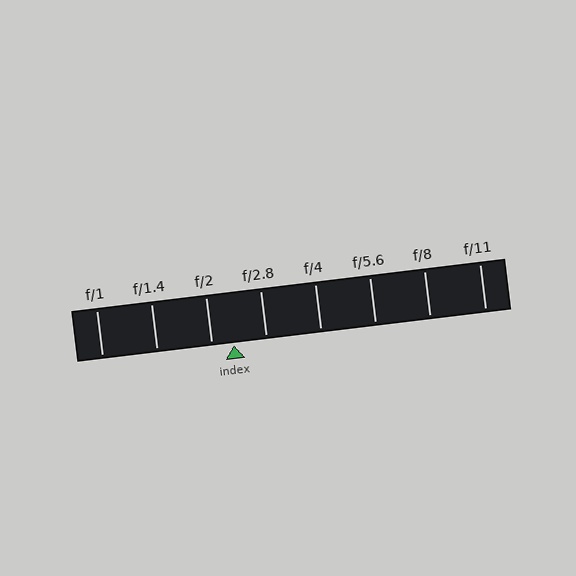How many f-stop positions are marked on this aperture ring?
There are 8 f-stop positions marked.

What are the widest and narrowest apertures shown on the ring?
The widest aperture shown is f/1 and the narrowest is f/11.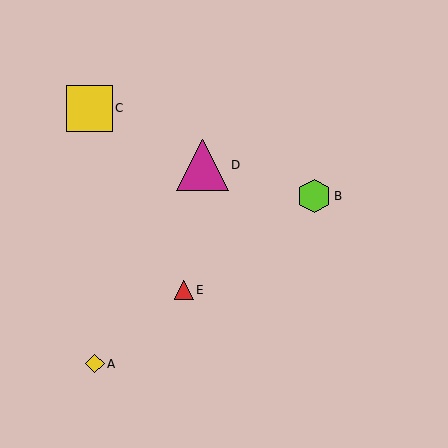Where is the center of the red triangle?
The center of the red triangle is at (184, 290).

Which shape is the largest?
The magenta triangle (labeled D) is the largest.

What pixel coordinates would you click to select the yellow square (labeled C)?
Click at (89, 108) to select the yellow square C.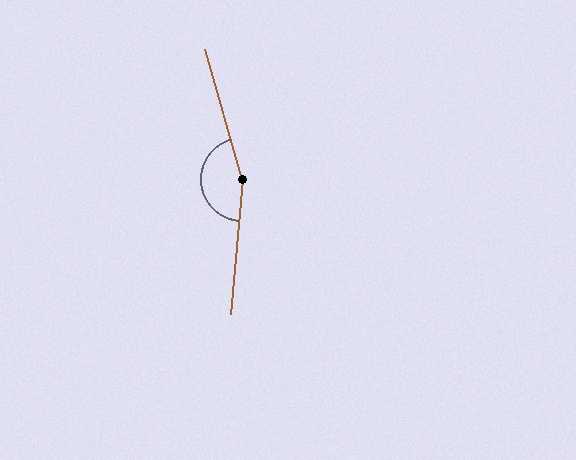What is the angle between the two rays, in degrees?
Approximately 159 degrees.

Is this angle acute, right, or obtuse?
It is obtuse.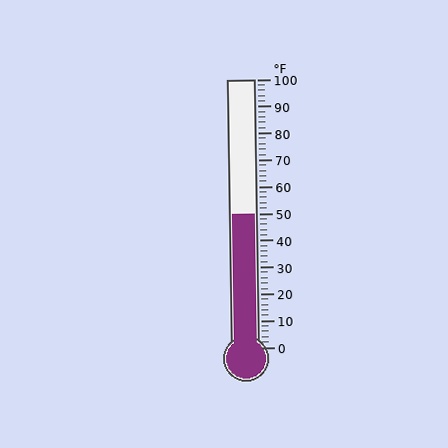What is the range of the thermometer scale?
The thermometer scale ranges from 0°F to 100°F.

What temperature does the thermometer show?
The thermometer shows approximately 50°F.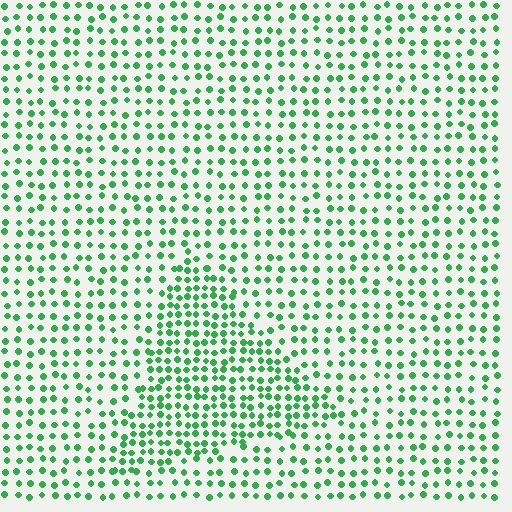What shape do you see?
I see a triangle.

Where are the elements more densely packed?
The elements are more densely packed inside the triangle boundary.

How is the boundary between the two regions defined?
The boundary is defined by a change in element density (approximately 1.7x ratio). All elements are the same color, size, and shape.